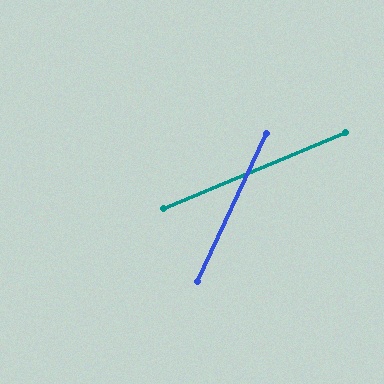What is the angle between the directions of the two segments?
Approximately 42 degrees.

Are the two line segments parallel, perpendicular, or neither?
Neither parallel nor perpendicular — they differ by about 42°.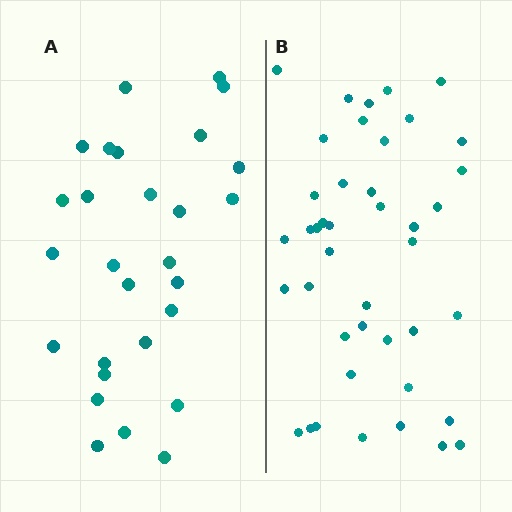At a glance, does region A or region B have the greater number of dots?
Region B (the right region) has more dots.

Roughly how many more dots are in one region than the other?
Region B has approximately 15 more dots than region A.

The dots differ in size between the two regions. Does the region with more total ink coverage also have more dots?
No. Region A has more total ink coverage because its dots are larger, but region B actually contains more individual dots. Total area can be misleading — the number of items is what matters here.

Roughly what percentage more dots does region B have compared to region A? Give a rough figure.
About 50% more.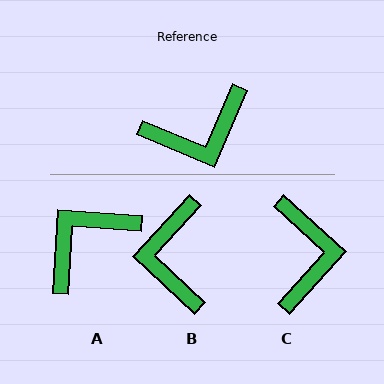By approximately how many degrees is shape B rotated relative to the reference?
Approximately 110 degrees clockwise.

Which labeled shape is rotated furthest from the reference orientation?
A, about 161 degrees away.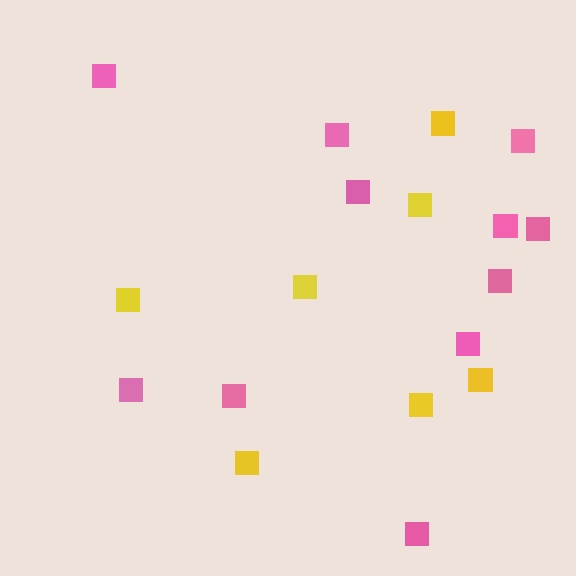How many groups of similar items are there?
There are 2 groups: one group of pink squares (11) and one group of yellow squares (7).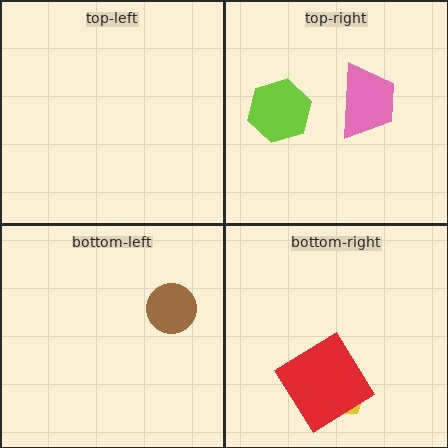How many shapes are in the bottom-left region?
1.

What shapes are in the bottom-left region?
The brown circle.